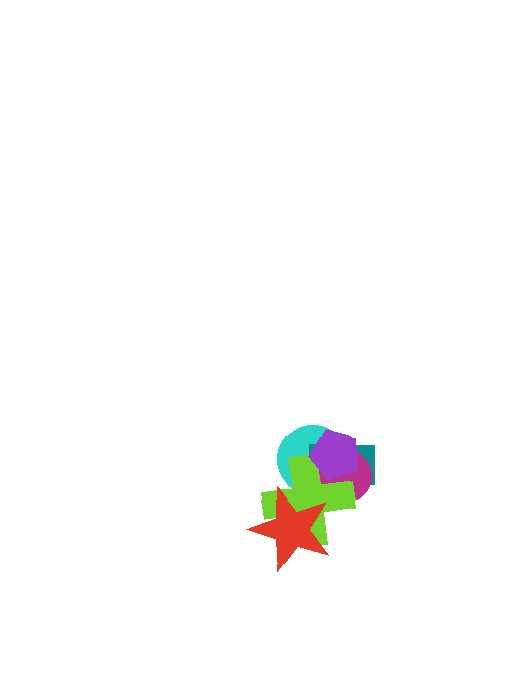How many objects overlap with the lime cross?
5 objects overlap with the lime cross.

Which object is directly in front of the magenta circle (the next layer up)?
The lime cross is directly in front of the magenta circle.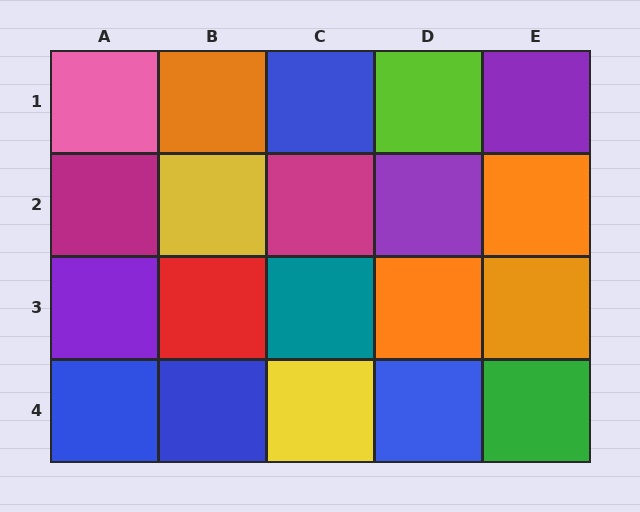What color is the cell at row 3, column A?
Purple.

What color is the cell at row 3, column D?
Orange.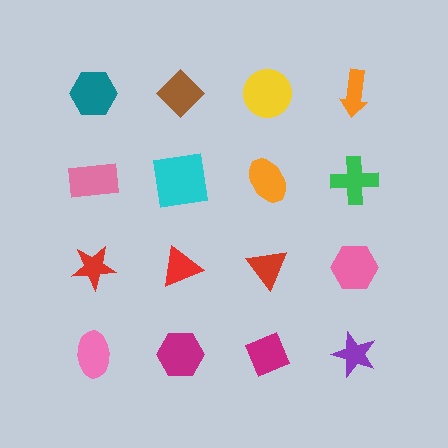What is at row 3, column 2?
A red triangle.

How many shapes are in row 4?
4 shapes.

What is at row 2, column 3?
An orange ellipse.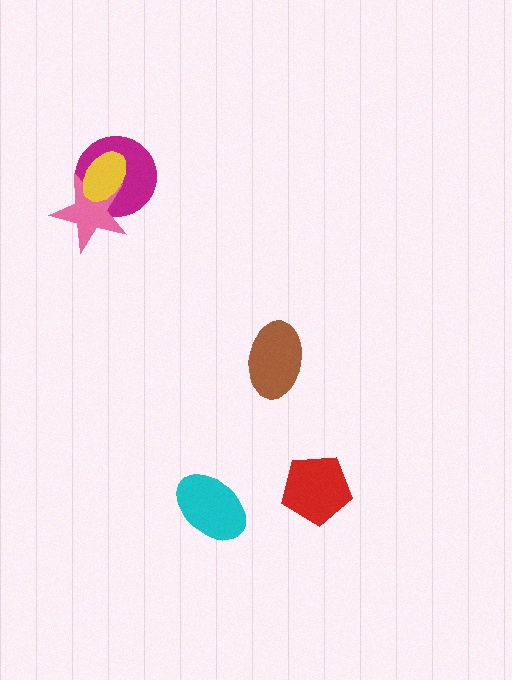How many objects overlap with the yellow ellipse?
2 objects overlap with the yellow ellipse.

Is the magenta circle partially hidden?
Yes, it is partially covered by another shape.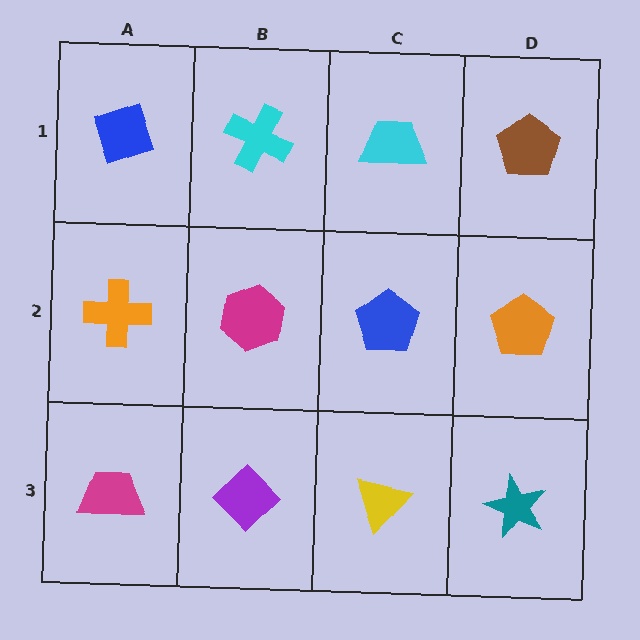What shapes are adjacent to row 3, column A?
An orange cross (row 2, column A), a purple diamond (row 3, column B).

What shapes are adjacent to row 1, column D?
An orange pentagon (row 2, column D), a cyan trapezoid (row 1, column C).